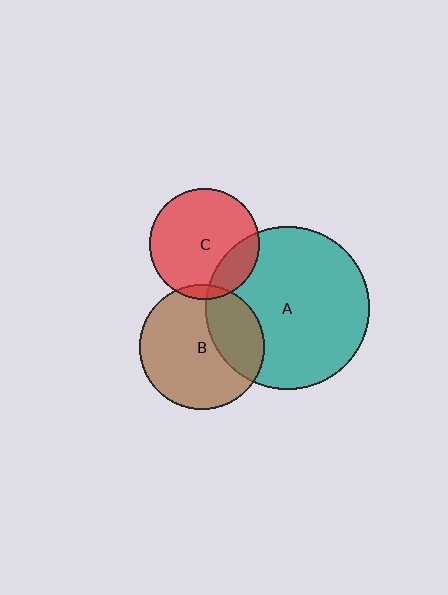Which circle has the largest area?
Circle A (teal).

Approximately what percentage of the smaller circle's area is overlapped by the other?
Approximately 30%.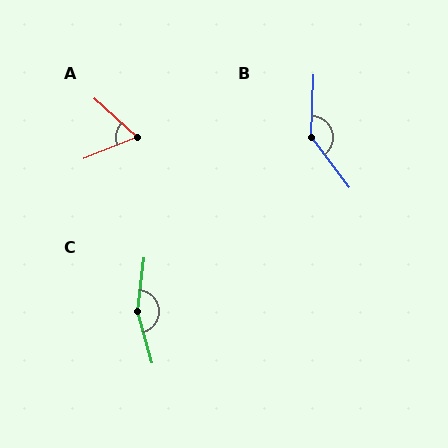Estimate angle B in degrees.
Approximately 141 degrees.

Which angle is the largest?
C, at approximately 157 degrees.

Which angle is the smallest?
A, at approximately 64 degrees.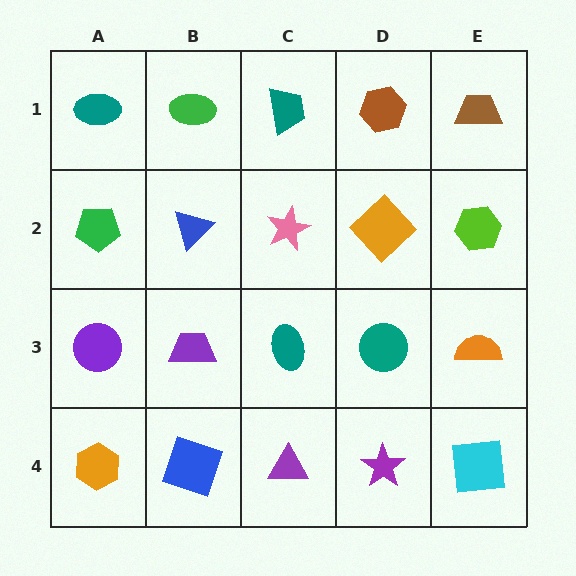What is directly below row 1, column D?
An orange diamond.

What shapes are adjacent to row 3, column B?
A blue triangle (row 2, column B), a blue square (row 4, column B), a purple circle (row 3, column A), a teal ellipse (row 3, column C).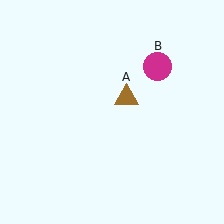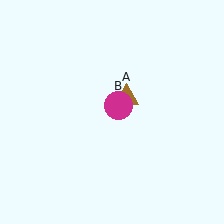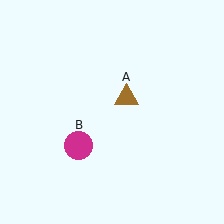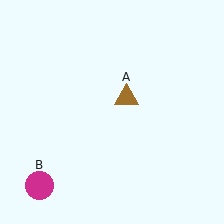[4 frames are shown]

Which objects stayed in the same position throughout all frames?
Brown triangle (object A) remained stationary.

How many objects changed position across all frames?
1 object changed position: magenta circle (object B).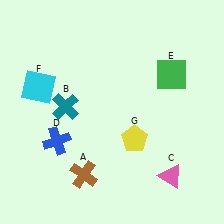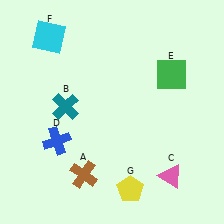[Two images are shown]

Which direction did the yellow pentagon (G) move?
The yellow pentagon (G) moved down.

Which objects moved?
The objects that moved are: the cyan square (F), the yellow pentagon (G).